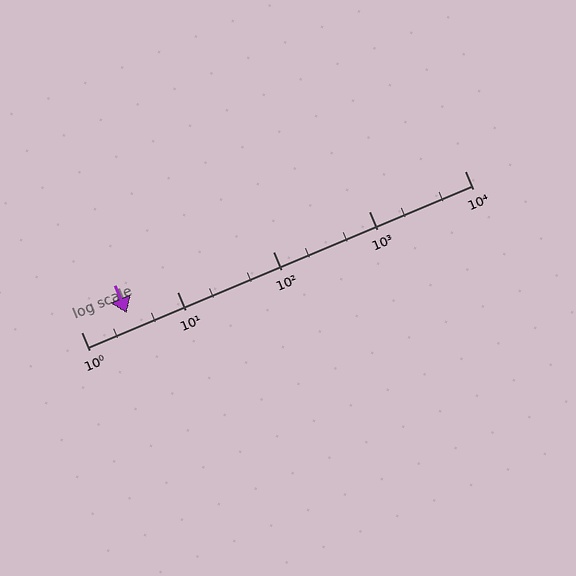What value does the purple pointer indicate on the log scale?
The pointer indicates approximately 3.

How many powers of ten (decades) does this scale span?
The scale spans 4 decades, from 1 to 10000.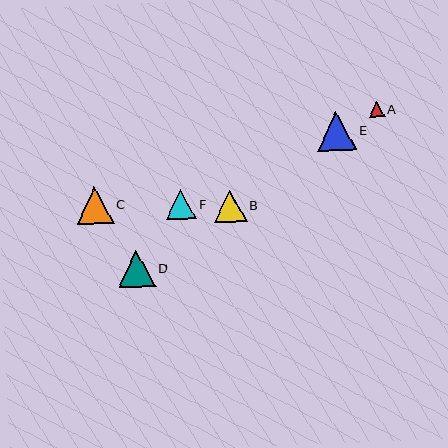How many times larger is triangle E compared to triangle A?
Triangle E is approximately 2.5 times the size of triangle A.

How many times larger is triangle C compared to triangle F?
Triangle C is approximately 1.2 times the size of triangle F.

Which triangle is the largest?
Triangle E is the largest with a size of approximately 39 pixels.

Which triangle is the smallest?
Triangle A is the smallest with a size of approximately 15 pixels.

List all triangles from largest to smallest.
From largest to smallest: E, C, D, B, F, A.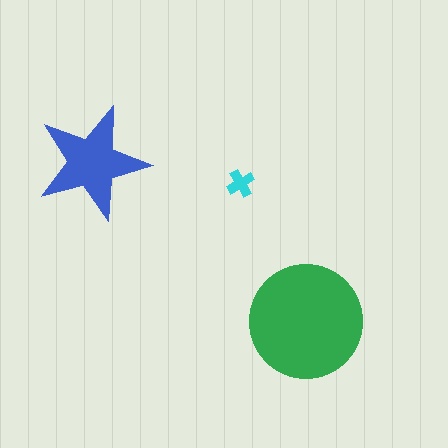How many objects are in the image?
There are 3 objects in the image.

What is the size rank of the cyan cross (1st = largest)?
3rd.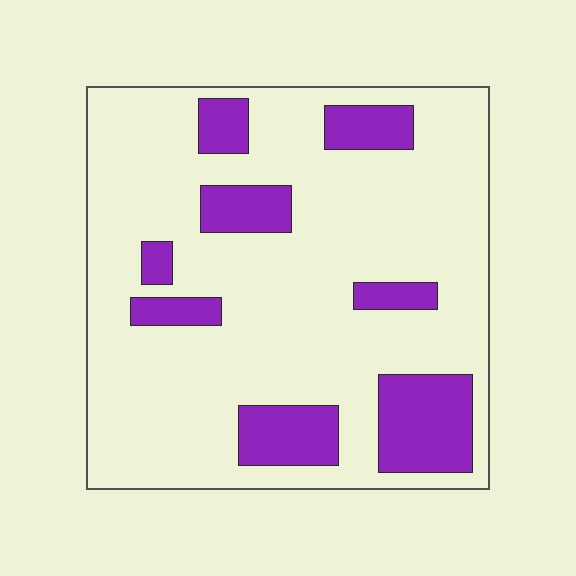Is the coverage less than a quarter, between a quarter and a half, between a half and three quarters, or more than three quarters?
Less than a quarter.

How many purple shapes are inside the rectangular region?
8.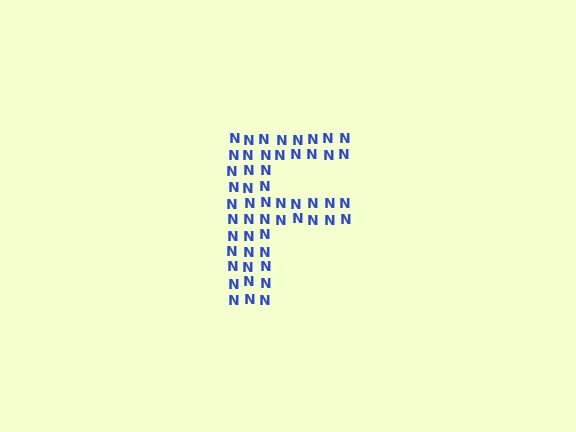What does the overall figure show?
The overall figure shows the letter F.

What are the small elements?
The small elements are letter N's.